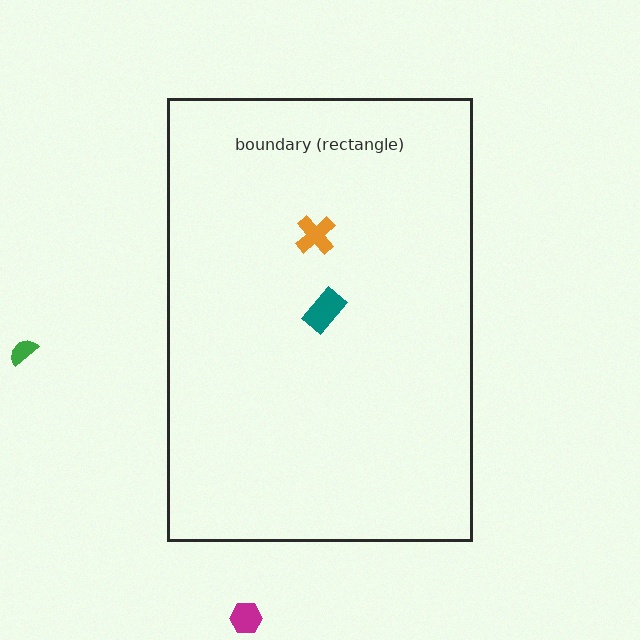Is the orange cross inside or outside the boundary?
Inside.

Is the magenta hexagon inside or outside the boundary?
Outside.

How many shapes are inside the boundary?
2 inside, 2 outside.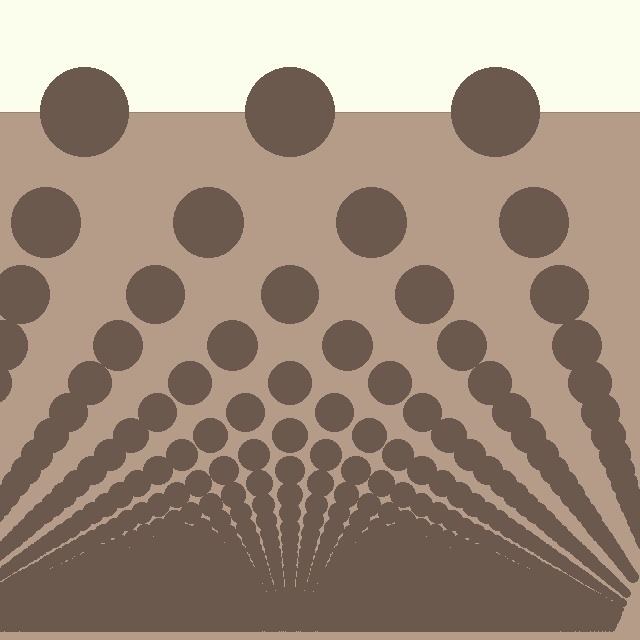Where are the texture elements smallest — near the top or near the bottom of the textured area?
Near the bottom.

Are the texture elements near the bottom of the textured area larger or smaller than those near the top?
Smaller. The gradient is inverted — elements near the bottom are smaller and denser.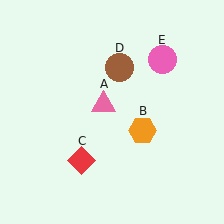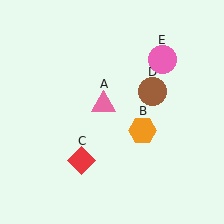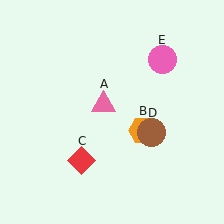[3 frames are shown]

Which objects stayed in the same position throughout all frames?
Pink triangle (object A) and orange hexagon (object B) and red diamond (object C) and pink circle (object E) remained stationary.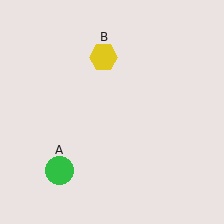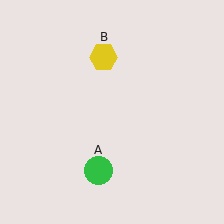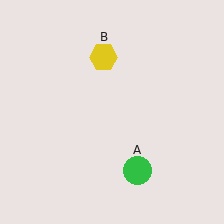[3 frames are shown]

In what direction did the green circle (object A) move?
The green circle (object A) moved right.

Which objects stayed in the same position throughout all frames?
Yellow hexagon (object B) remained stationary.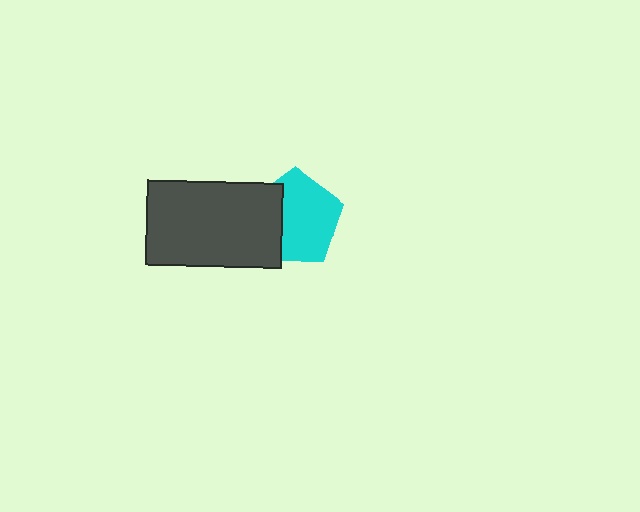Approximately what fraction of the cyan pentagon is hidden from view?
Roughly 33% of the cyan pentagon is hidden behind the dark gray rectangle.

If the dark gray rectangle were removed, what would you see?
You would see the complete cyan pentagon.